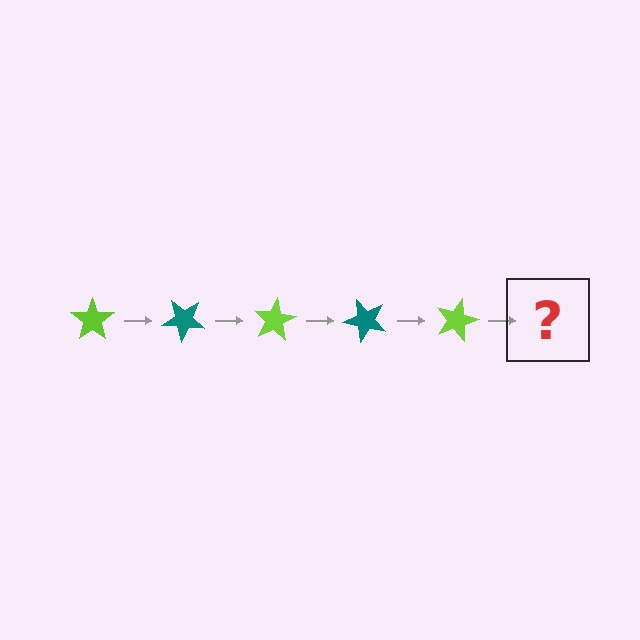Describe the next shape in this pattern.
It should be a teal star, rotated 200 degrees from the start.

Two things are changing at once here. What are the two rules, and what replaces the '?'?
The two rules are that it rotates 40 degrees each step and the color cycles through lime and teal. The '?' should be a teal star, rotated 200 degrees from the start.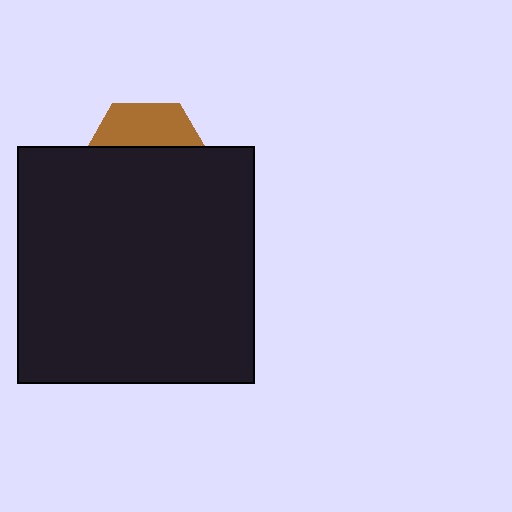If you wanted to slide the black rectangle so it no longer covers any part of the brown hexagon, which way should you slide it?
Slide it down — that is the most direct way to separate the two shapes.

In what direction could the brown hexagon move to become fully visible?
The brown hexagon could move up. That would shift it out from behind the black rectangle entirely.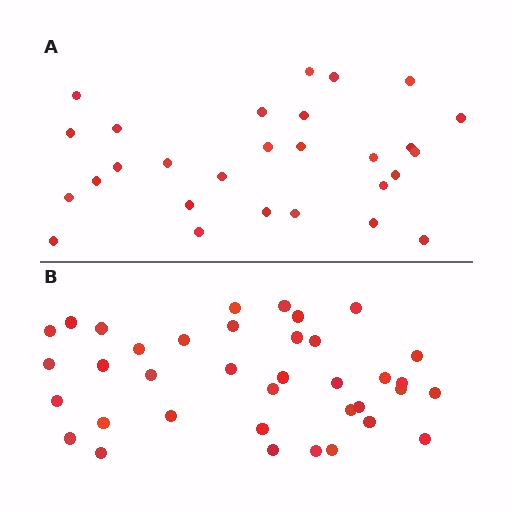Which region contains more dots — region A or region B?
Region B (the bottom region) has more dots.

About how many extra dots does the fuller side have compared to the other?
Region B has roughly 8 or so more dots than region A.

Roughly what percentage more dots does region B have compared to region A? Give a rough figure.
About 30% more.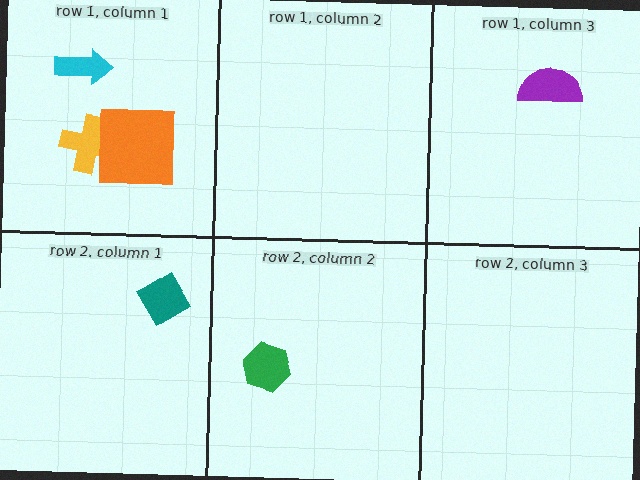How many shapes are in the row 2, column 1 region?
1.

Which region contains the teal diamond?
The row 2, column 1 region.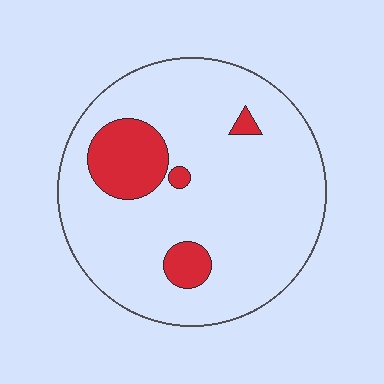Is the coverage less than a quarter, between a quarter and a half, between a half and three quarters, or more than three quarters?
Less than a quarter.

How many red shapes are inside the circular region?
4.